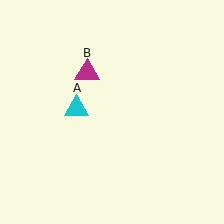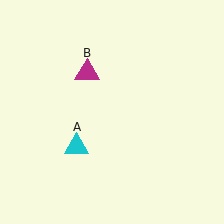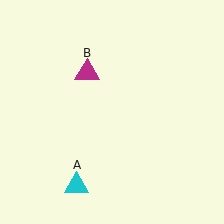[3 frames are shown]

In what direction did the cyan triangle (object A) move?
The cyan triangle (object A) moved down.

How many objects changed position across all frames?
1 object changed position: cyan triangle (object A).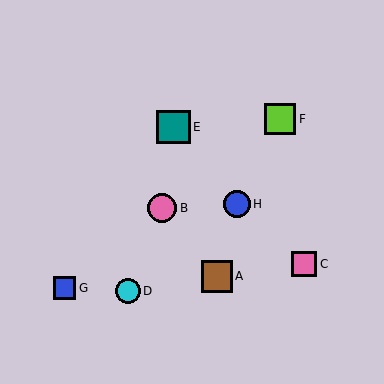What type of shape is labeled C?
Shape C is a pink square.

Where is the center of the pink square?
The center of the pink square is at (304, 264).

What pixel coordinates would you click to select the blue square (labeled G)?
Click at (65, 288) to select the blue square G.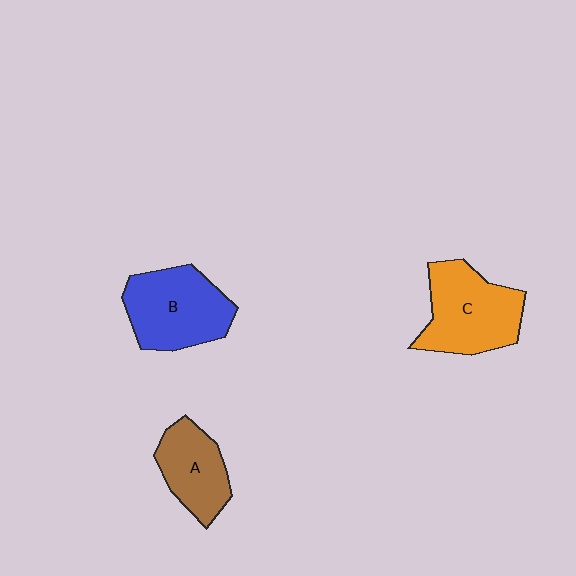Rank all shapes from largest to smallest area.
From largest to smallest: C (orange), B (blue), A (brown).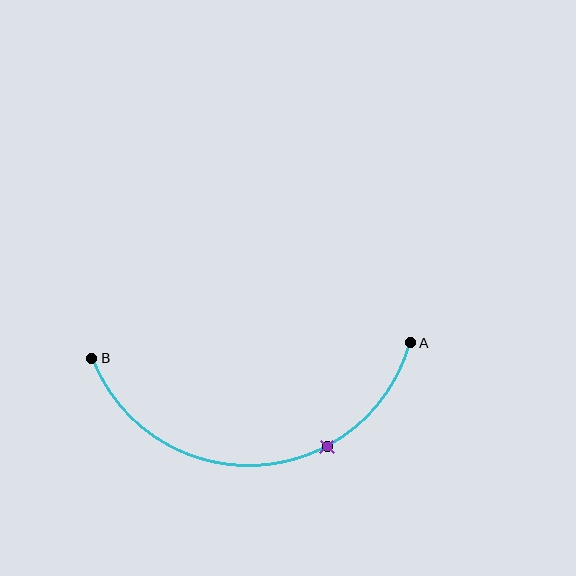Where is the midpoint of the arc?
The arc midpoint is the point on the curve farthest from the straight line joining A and B. It sits below that line.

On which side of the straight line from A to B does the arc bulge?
The arc bulges below the straight line connecting A and B.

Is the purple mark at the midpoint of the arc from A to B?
No. The purple mark lies on the arc but is closer to endpoint A. The arc midpoint would be at the point on the curve equidistant along the arc from both A and B.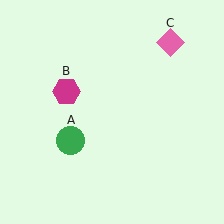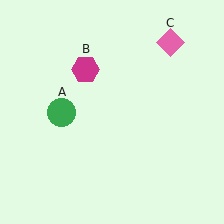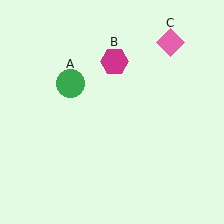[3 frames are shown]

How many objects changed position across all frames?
2 objects changed position: green circle (object A), magenta hexagon (object B).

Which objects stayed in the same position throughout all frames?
Pink diamond (object C) remained stationary.